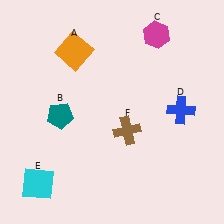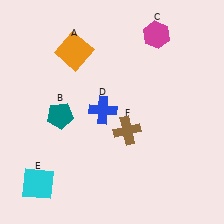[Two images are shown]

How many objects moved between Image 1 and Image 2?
1 object moved between the two images.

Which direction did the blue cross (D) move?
The blue cross (D) moved left.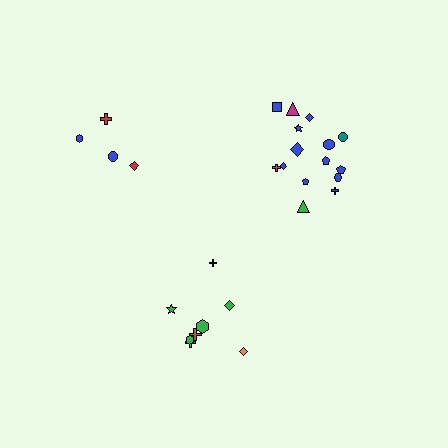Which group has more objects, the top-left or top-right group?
The top-right group.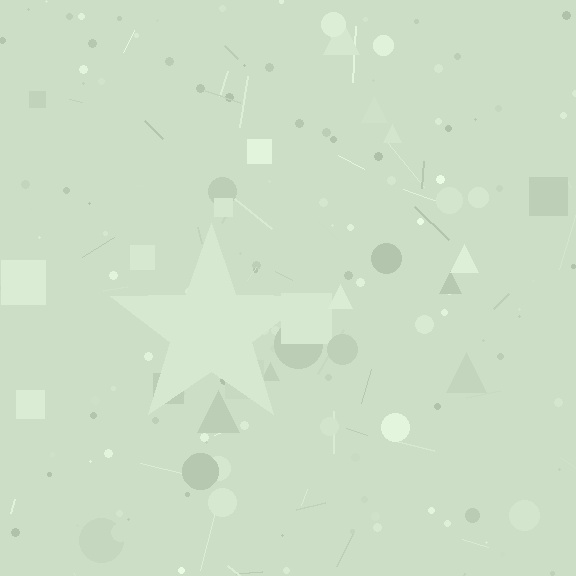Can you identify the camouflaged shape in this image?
The camouflaged shape is a star.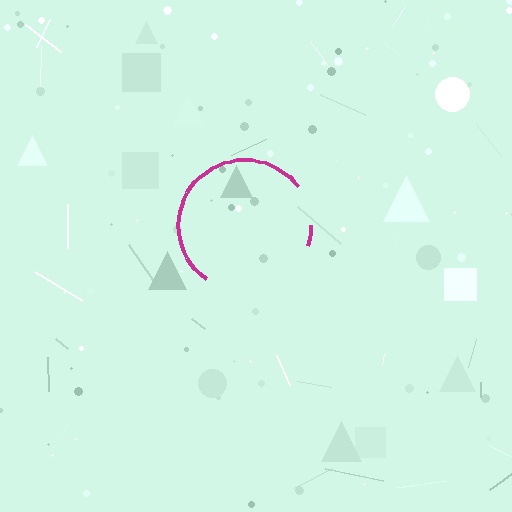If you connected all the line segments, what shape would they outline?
They would outline a circle.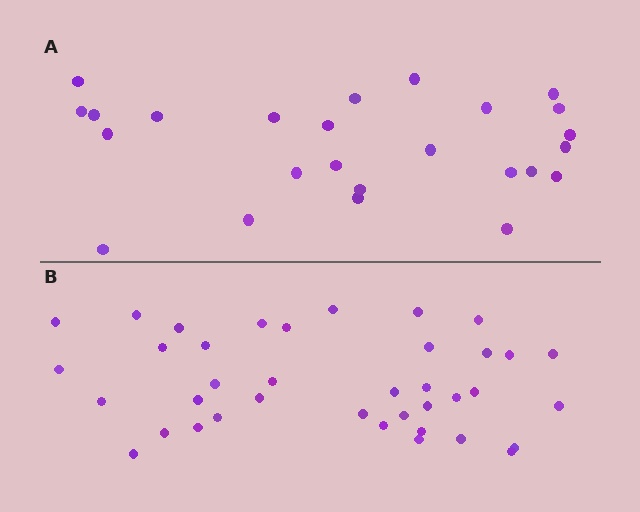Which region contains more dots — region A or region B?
Region B (the bottom region) has more dots.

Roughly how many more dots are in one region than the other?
Region B has approximately 15 more dots than region A.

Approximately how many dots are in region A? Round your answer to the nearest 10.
About 20 dots. (The exact count is 25, which rounds to 20.)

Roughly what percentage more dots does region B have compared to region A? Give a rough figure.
About 50% more.